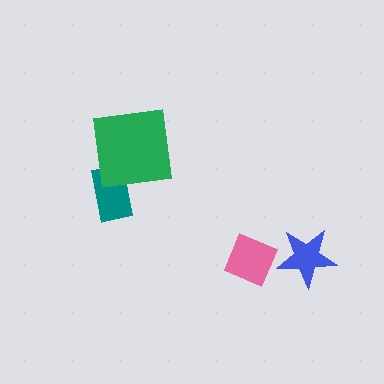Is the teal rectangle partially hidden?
Yes, it is partially covered by another shape.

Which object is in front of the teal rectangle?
The green square is in front of the teal rectangle.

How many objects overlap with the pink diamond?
0 objects overlap with the pink diamond.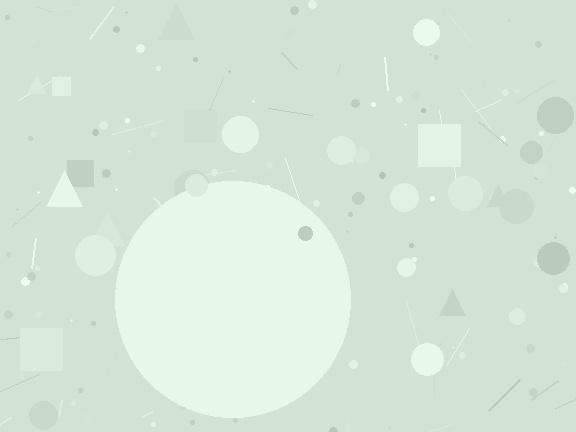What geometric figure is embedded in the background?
A circle is embedded in the background.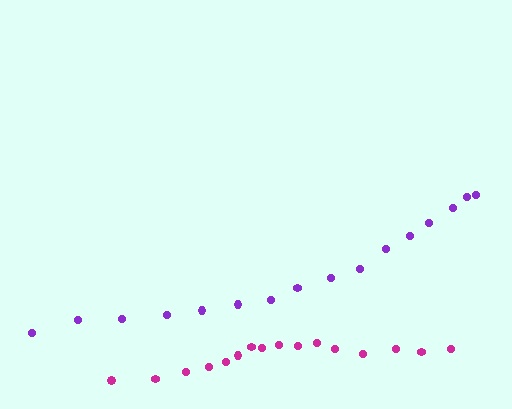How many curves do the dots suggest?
There are 2 distinct paths.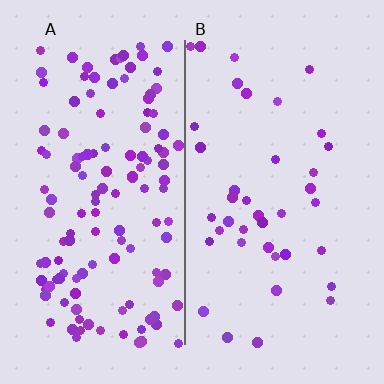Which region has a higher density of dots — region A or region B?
A (the left).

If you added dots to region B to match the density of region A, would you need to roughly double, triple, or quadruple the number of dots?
Approximately triple.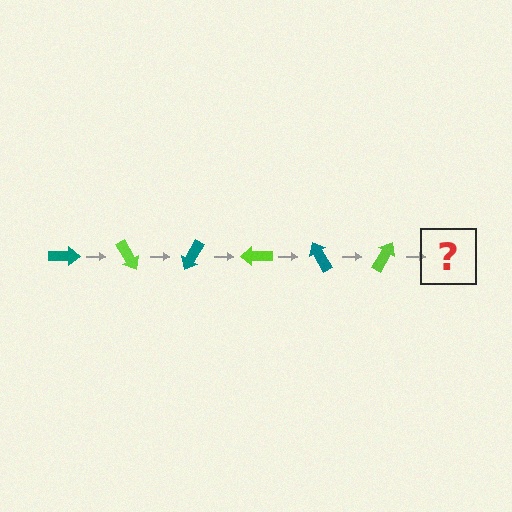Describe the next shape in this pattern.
It should be a teal arrow, rotated 360 degrees from the start.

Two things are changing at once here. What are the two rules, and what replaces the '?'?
The two rules are that it rotates 60 degrees each step and the color cycles through teal and lime. The '?' should be a teal arrow, rotated 360 degrees from the start.